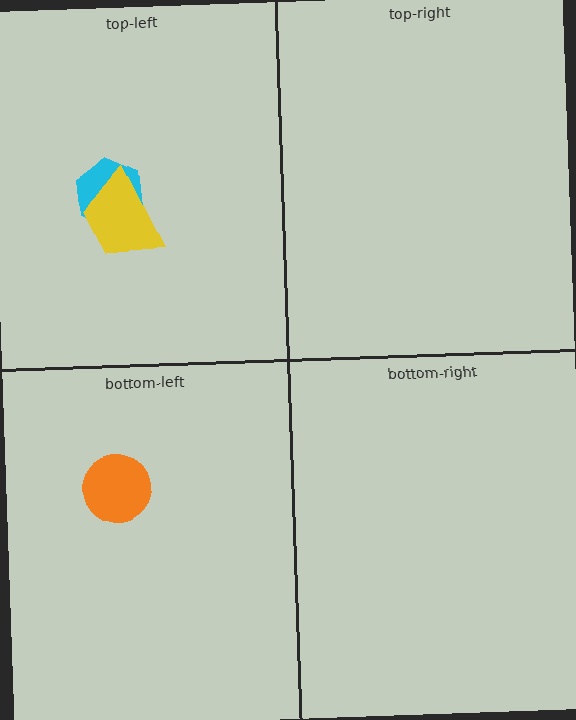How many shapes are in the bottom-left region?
1.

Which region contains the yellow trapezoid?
The top-left region.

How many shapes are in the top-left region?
2.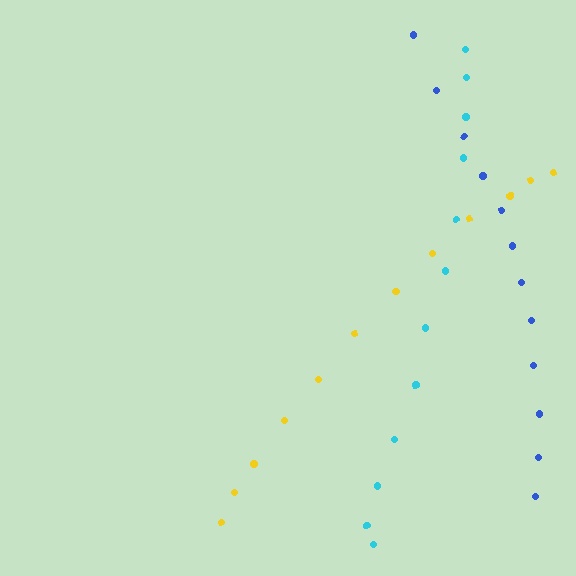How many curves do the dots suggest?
There are 3 distinct paths.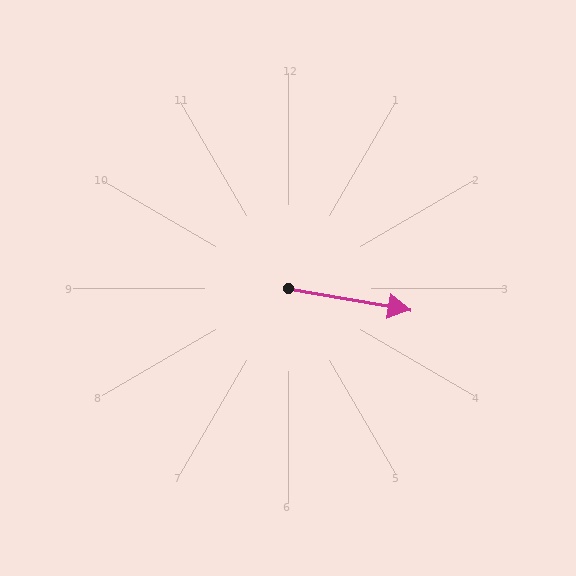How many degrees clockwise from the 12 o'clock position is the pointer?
Approximately 100 degrees.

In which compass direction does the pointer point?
East.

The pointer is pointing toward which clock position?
Roughly 3 o'clock.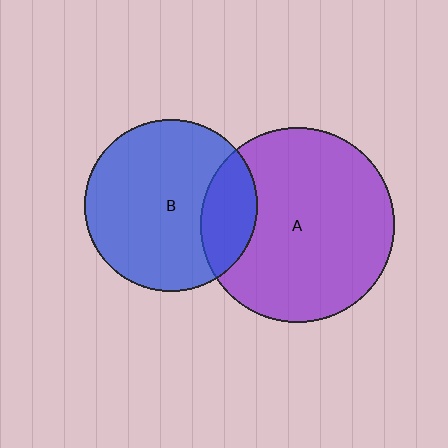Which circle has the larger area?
Circle A (purple).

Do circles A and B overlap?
Yes.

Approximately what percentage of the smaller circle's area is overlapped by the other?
Approximately 20%.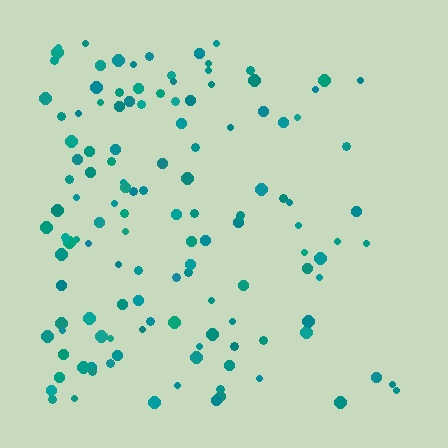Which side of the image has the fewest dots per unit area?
The right.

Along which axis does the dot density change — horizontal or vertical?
Horizontal.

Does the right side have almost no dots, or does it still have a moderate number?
Still a moderate number, just noticeably fewer than the left.